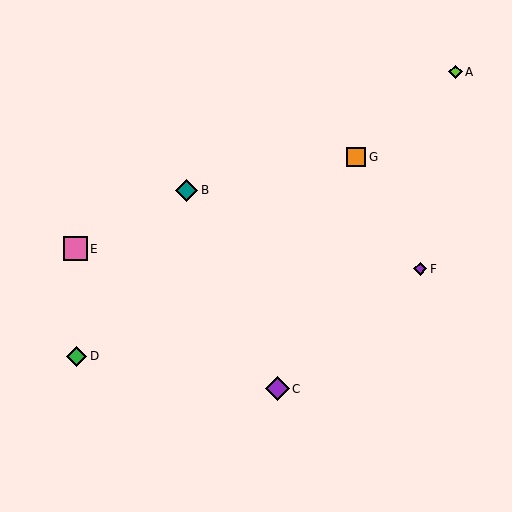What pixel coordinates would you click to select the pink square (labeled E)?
Click at (76, 249) to select the pink square E.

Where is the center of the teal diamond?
The center of the teal diamond is at (187, 190).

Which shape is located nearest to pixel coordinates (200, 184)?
The teal diamond (labeled B) at (187, 190) is nearest to that location.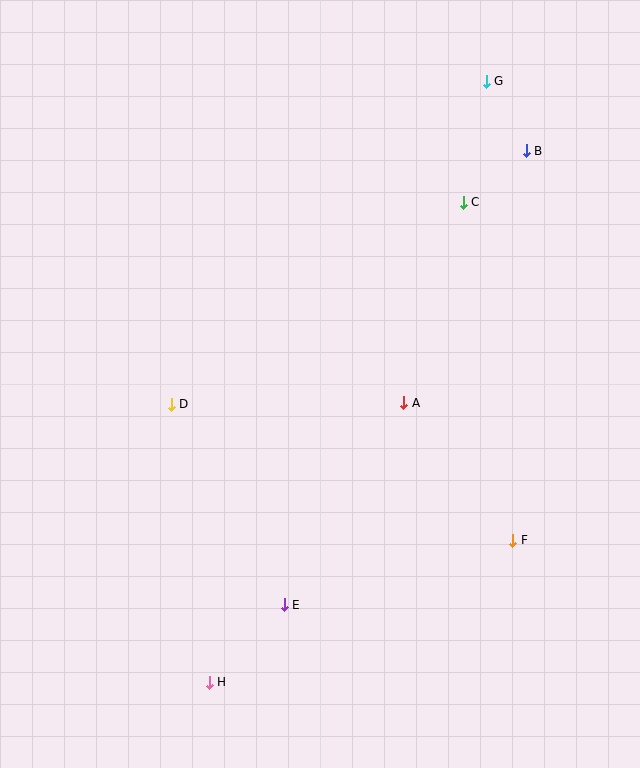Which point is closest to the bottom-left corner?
Point H is closest to the bottom-left corner.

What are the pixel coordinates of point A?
Point A is at (404, 403).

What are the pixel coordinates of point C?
Point C is at (463, 202).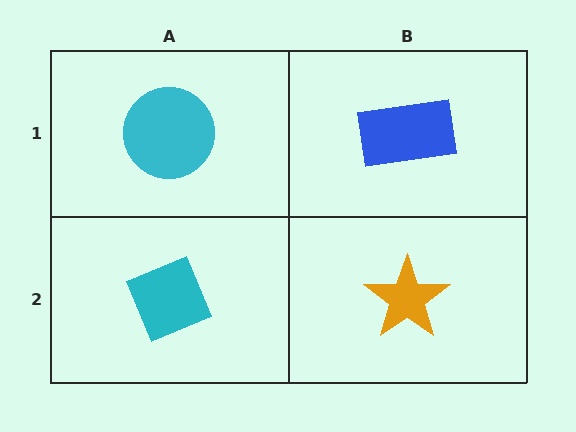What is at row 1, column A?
A cyan circle.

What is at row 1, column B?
A blue rectangle.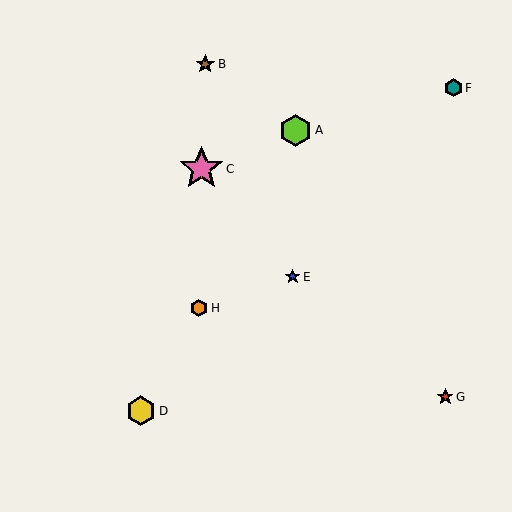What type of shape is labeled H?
Shape H is an orange hexagon.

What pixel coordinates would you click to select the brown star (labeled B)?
Click at (205, 64) to select the brown star B.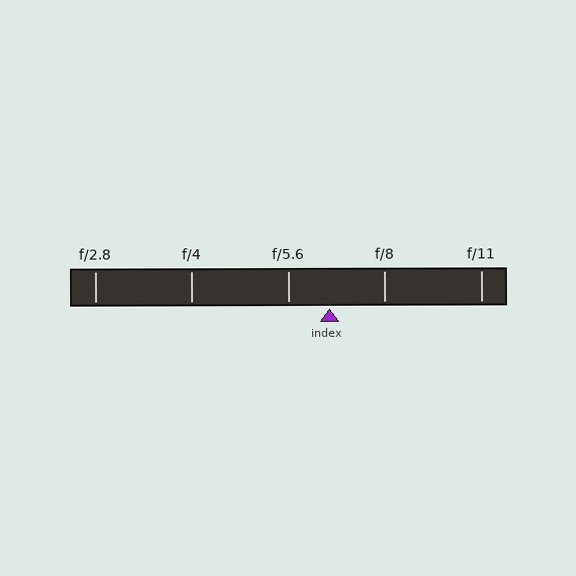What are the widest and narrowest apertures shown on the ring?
The widest aperture shown is f/2.8 and the narrowest is f/11.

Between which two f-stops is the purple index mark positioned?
The index mark is between f/5.6 and f/8.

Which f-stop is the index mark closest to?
The index mark is closest to f/5.6.